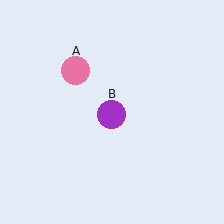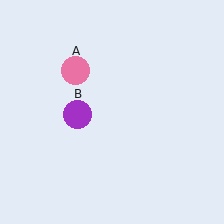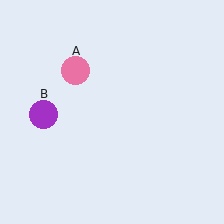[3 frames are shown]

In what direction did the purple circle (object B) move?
The purple circle (object B) moved left.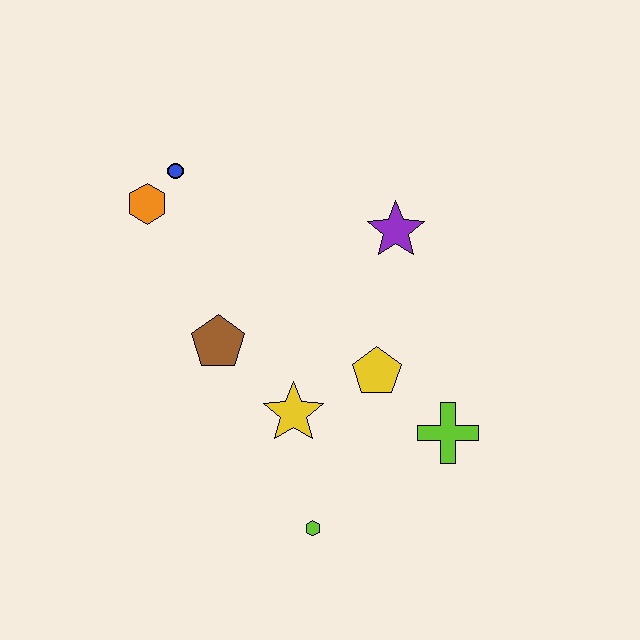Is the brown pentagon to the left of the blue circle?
No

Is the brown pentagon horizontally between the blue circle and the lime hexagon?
Yes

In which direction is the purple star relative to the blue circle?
The purple star is to the right of the blue circle.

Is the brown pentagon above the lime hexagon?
Yes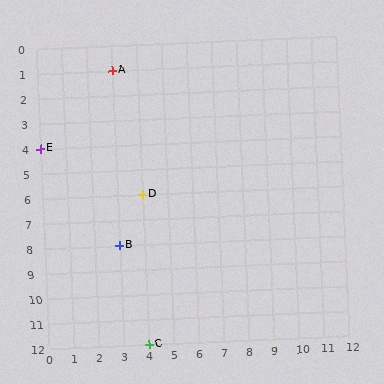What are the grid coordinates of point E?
Point E is at grid coordinates (0, 4).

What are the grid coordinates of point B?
Point B is at grid coordinates (3, 8).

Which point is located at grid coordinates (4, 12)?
Point C is at (4, 12).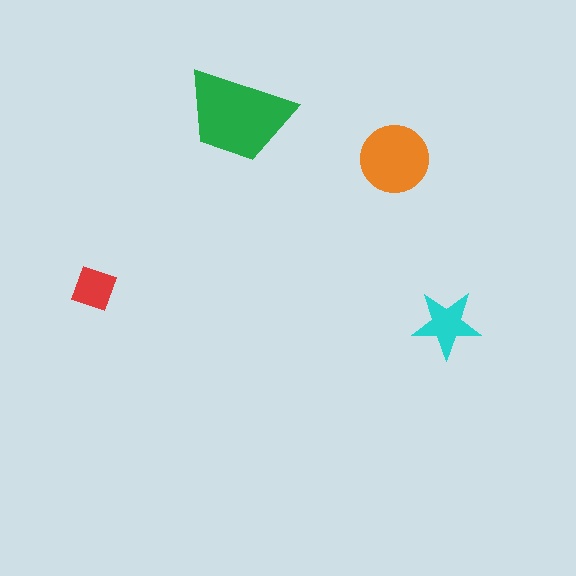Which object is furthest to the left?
The red diamond is leftmost.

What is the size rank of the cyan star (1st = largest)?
3rd.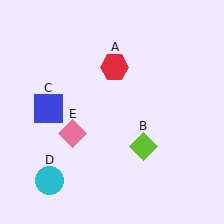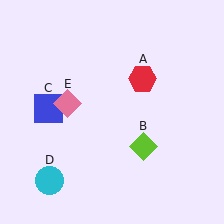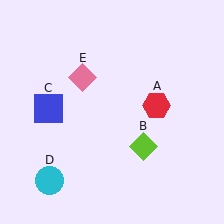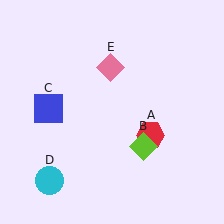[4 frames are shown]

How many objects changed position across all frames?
2 objects changed position: red hexagon (object A), pink diamond (object E).